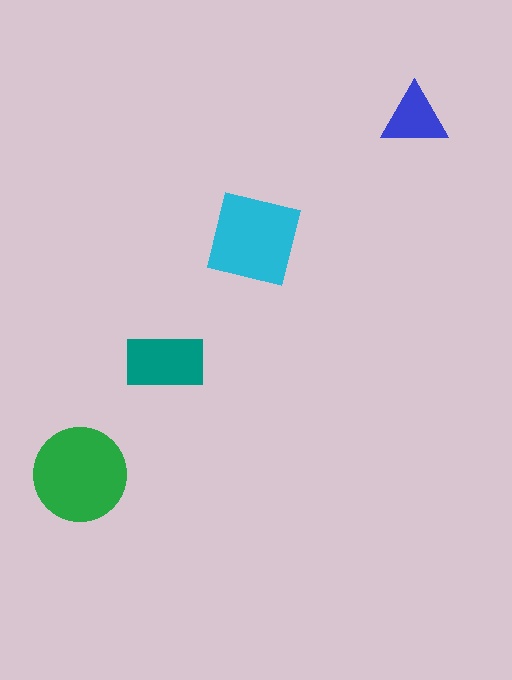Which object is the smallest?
The blue triangle.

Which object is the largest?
The green circle.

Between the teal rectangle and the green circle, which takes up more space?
The green circle.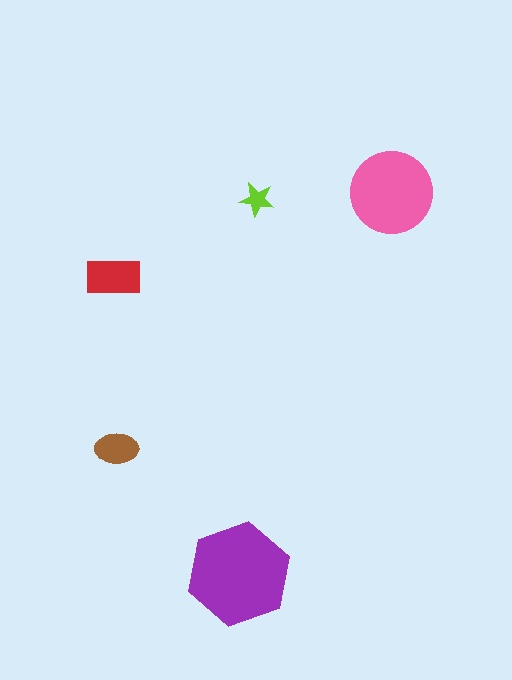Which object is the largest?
The purple hexagon.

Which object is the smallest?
The lime star.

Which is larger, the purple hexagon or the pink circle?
The purple hexagon.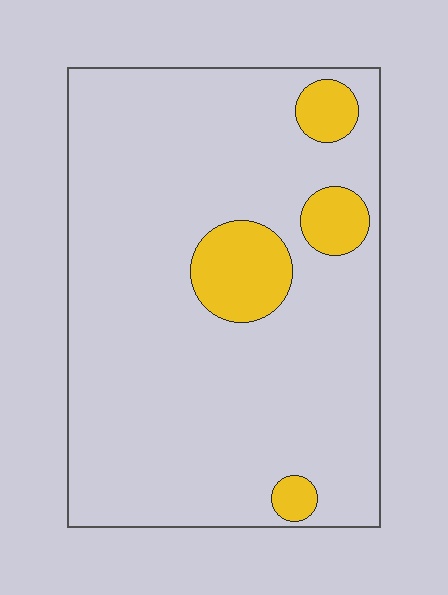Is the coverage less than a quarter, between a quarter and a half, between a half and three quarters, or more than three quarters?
Less than a quarter.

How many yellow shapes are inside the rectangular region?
4.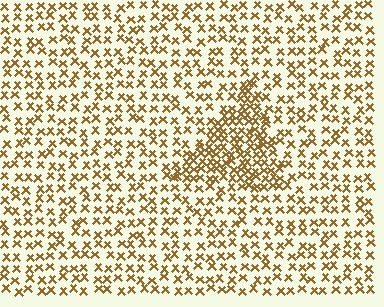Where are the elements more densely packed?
The elements are more densely packed inside the triangle boundary.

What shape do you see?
I see a triangle.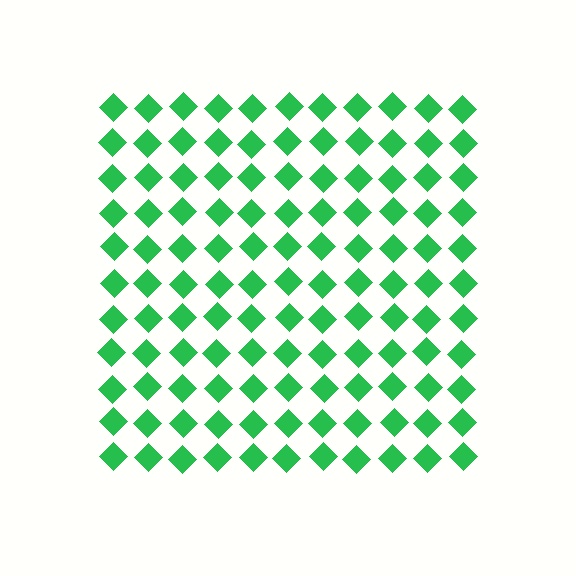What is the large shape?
The large shape is a square.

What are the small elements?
The small elements are diamonds.